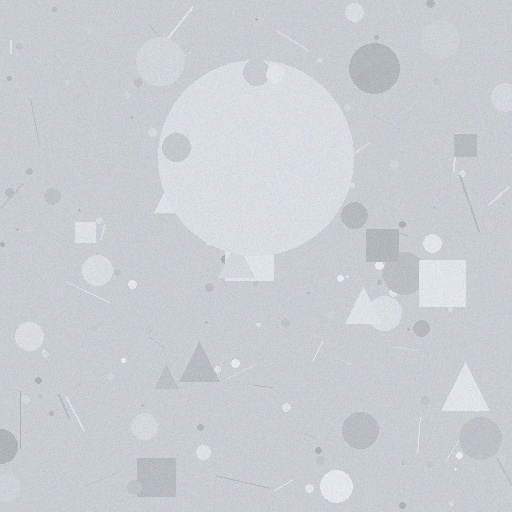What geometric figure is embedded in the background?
A circle is embedded in the background.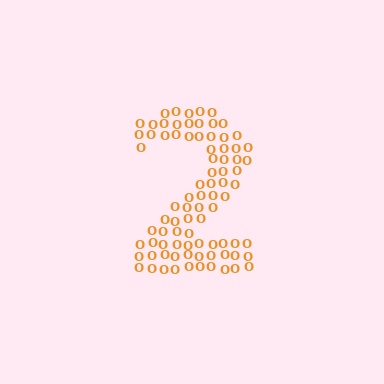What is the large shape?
The large shape is the digit 2.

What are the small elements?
The small elements are letter O's.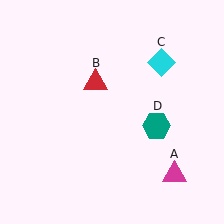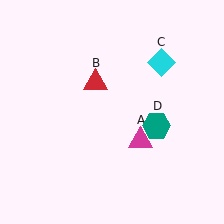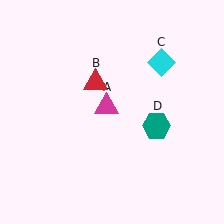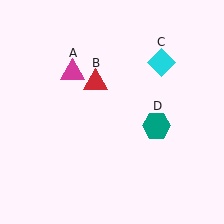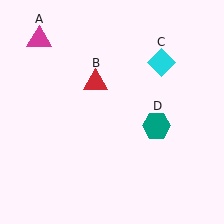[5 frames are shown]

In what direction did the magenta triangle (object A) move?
The magenta triangle (object A) moved up and to the left.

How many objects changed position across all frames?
1 object changed position: magenta triangle (object A).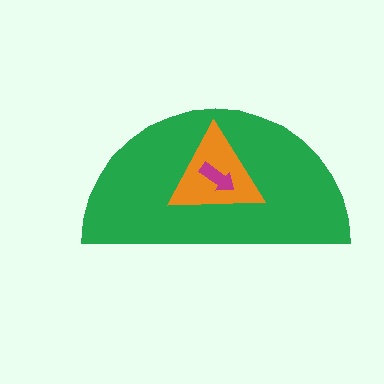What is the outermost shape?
The green semicircle.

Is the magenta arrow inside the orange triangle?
Yes.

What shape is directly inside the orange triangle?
The magenta arrow.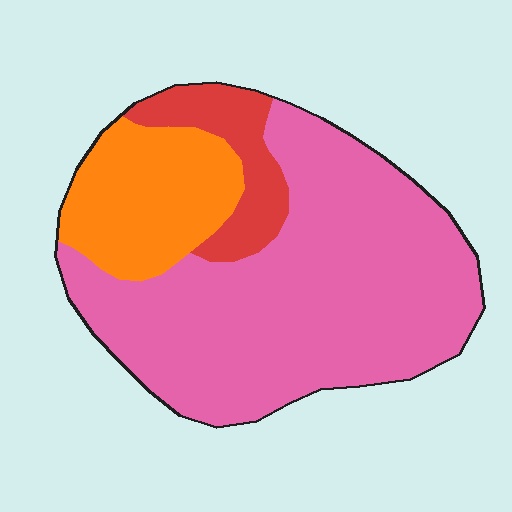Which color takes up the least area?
Red, at roughly 10%.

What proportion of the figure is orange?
Orange covers around 20% of the figure.